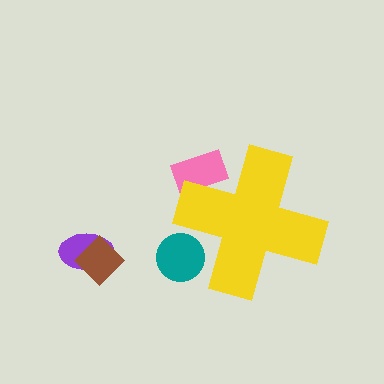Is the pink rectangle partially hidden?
Yes, the pink rectangle is partially hidden behind the yellow cross.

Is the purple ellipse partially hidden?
No, the purple ellipse is fully visible.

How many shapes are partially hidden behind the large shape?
2 shapes are partially hidden.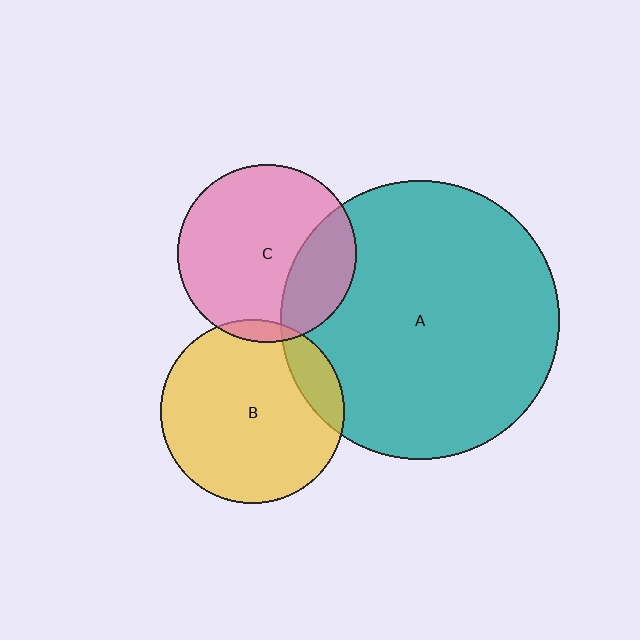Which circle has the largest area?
Circle A (teal).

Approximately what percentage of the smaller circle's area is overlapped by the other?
Approximately 25%.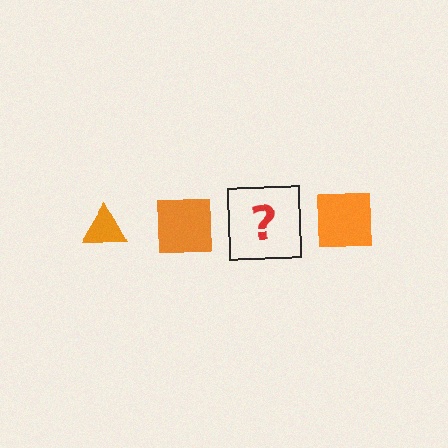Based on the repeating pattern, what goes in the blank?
The blank should be an orange triangle.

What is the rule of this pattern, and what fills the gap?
The rule is that the pattern cycles through triangle, square shapes in orange. The gap should be filled with an orange triangle.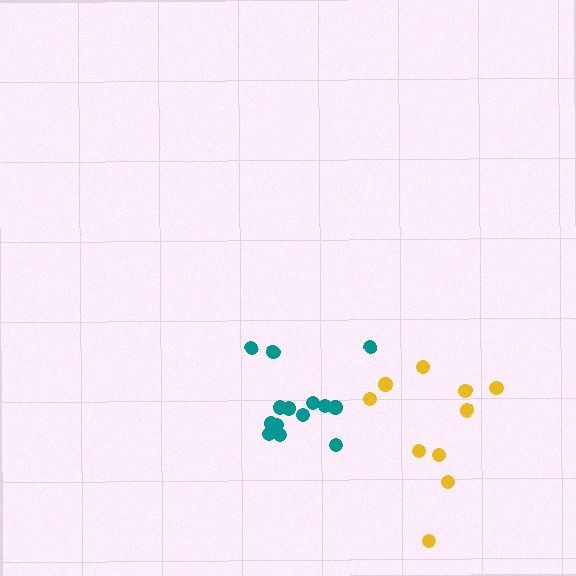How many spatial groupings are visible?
There are 2 spatial groupings.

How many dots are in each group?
Group 1: 14 dots, Group 2: 10 dots (24 total).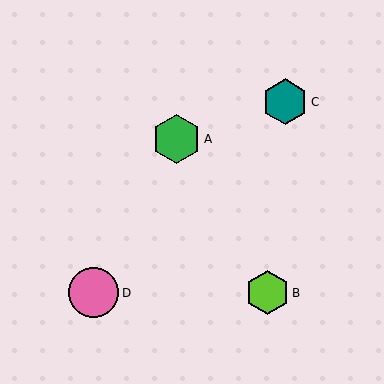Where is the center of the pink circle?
The center of the pink circle is at (94, 293).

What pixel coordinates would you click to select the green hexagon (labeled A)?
Click at (176, 139) to select the green hexagon A.